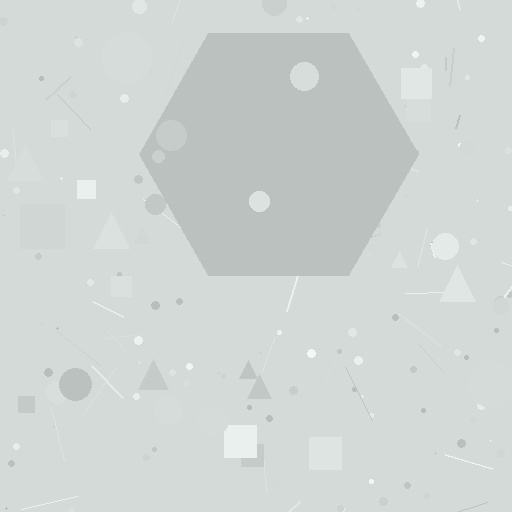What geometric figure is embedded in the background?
A hexagon is embedded in the background.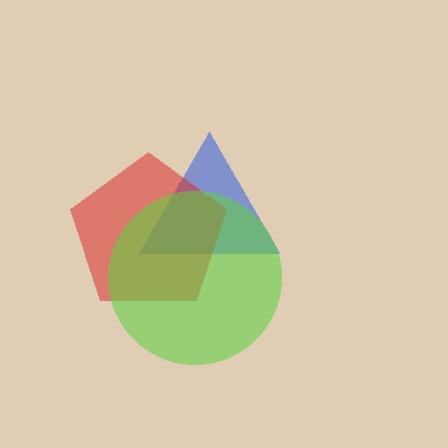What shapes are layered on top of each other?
The layered shapes are: a blue triangle, a red pentagon, a lime circle.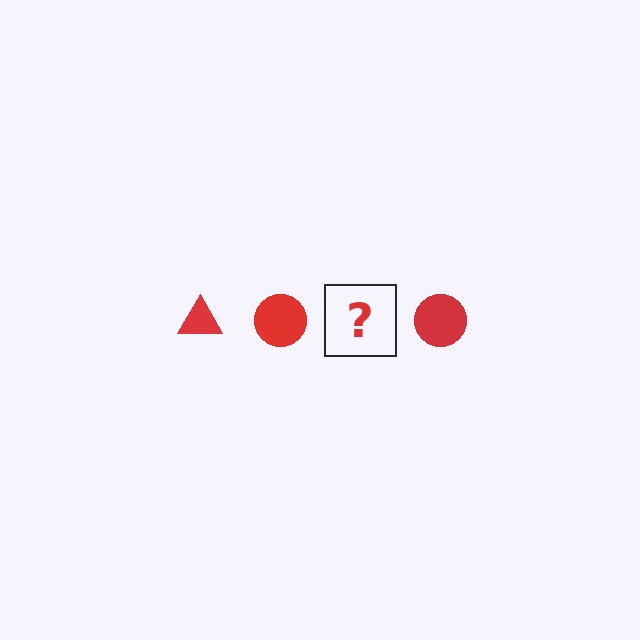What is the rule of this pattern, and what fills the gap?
The rule is that the pattern cycles through triangle, circle shapes in red. The gap should be filled with a red triangle.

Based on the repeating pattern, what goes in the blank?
The blank should be a red triangle.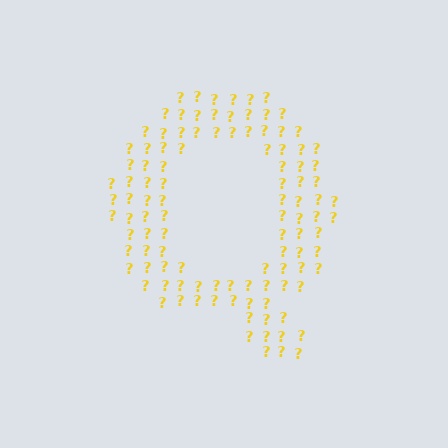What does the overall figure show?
The overall figure shows the letter Q.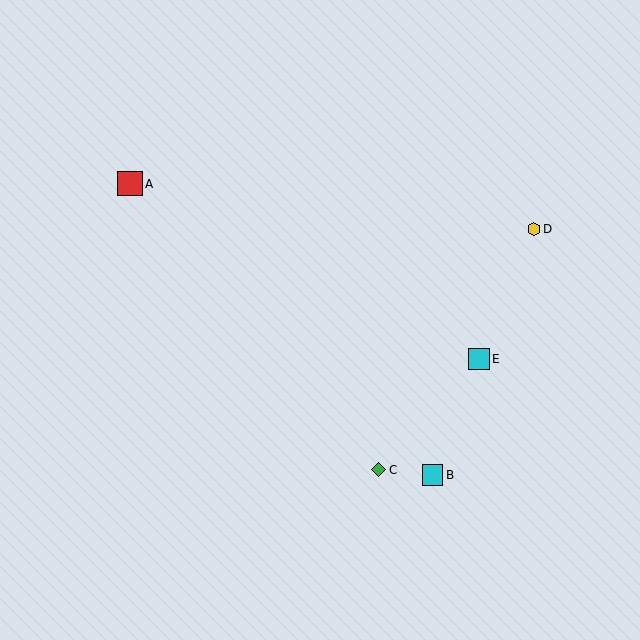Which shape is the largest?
The red square (labeled A) is the largest.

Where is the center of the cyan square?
The center of the cyan square is at (479, 359).